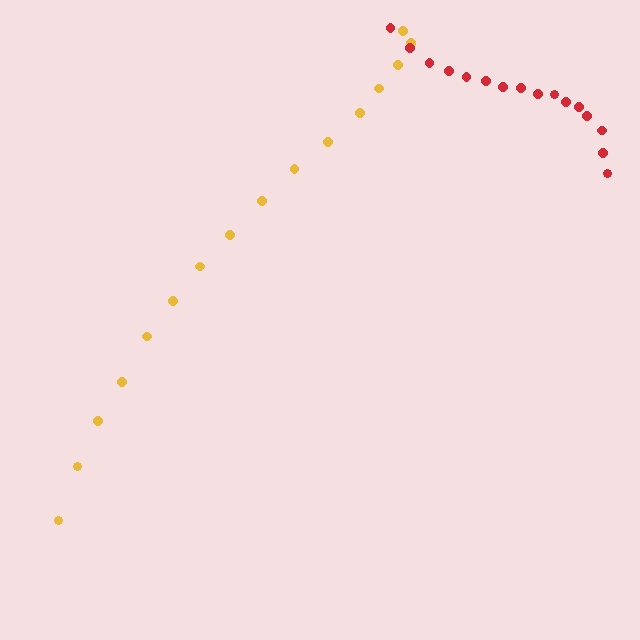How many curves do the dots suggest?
There are 2 distinct paths.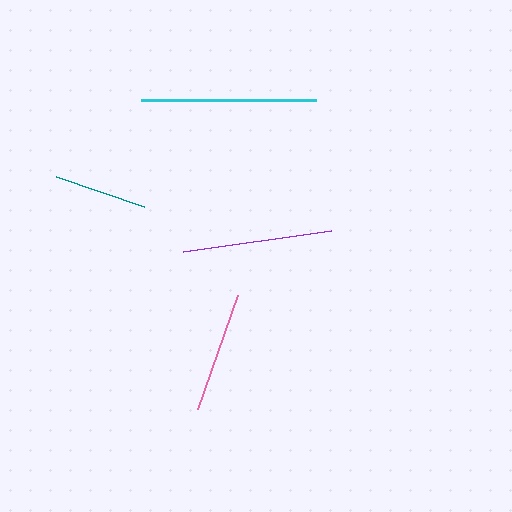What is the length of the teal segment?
The teal segment is approximately 94 pixels long.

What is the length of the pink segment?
The pink segment is approximately 121 pixels long.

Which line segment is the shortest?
The teal line is the shortest at approximately 94 pixels.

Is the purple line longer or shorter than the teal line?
The purple line is longer than the teal line.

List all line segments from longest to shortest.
From longest to shortest: cyan, purple, pink, teal.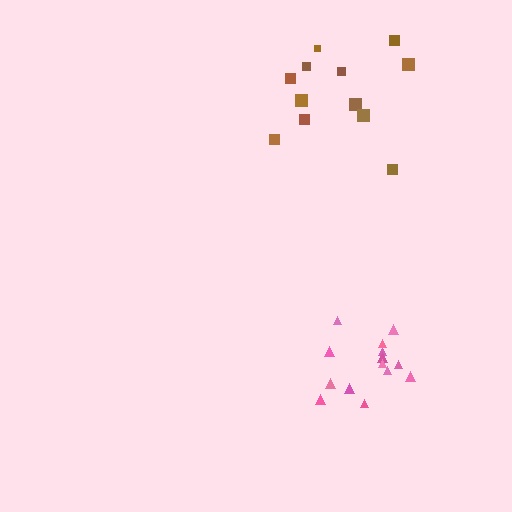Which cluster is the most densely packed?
Pink.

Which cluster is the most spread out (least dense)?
Brown.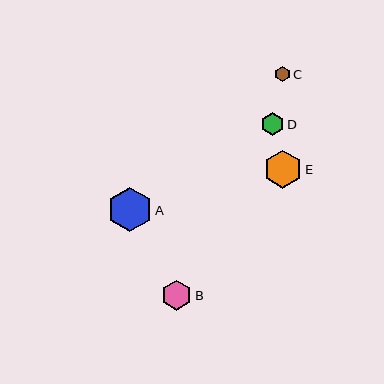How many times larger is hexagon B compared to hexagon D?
Hexagon B is approximately 1.3 times the size of hexagon D.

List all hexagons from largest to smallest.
From largest to smallest: A, E, B, D, C.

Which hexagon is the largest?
Hexagon A is the largest with a size of approximately 44 pixels.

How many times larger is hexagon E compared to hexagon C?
Hexagon E is approximately 2.5 times the size of hexagon C.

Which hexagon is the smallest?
Hexagon C is the smallest with a size of approximately 15 pixels.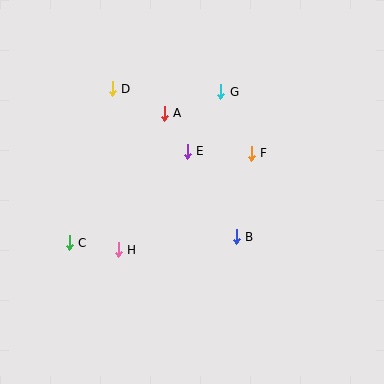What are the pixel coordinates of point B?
Point B is at (236, 237).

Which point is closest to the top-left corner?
Point D is closest to the top-left corner.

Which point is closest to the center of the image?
Point E at (187, 151) is closest to the center.